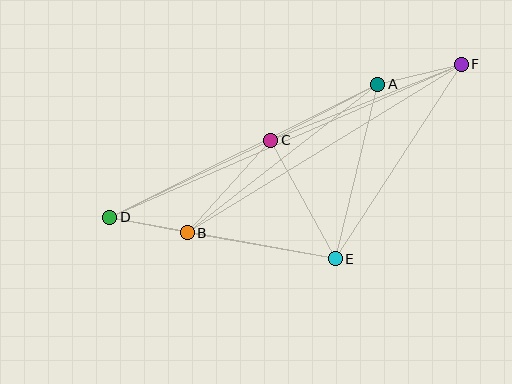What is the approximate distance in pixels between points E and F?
The distance between E and F is approximately 232 pixels.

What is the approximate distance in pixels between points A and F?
The distance between A and F is approximately 86 pixels.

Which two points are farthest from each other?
Points D and F are farthest from each other.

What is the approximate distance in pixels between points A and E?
The distance between A and E is approximately 180 pixels.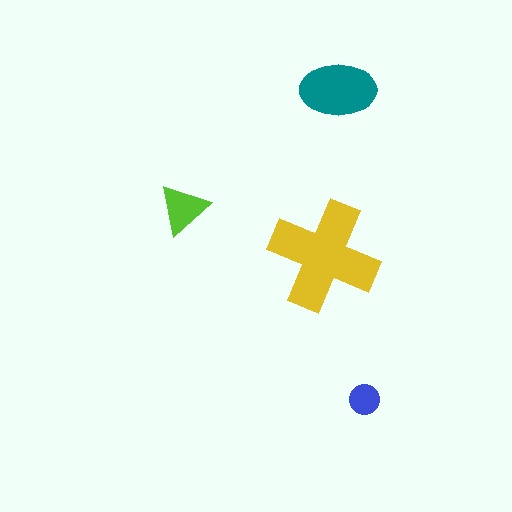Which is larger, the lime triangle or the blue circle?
The lime triangle.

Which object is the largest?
The yellow cross.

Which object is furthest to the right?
The blue circle is rightmost.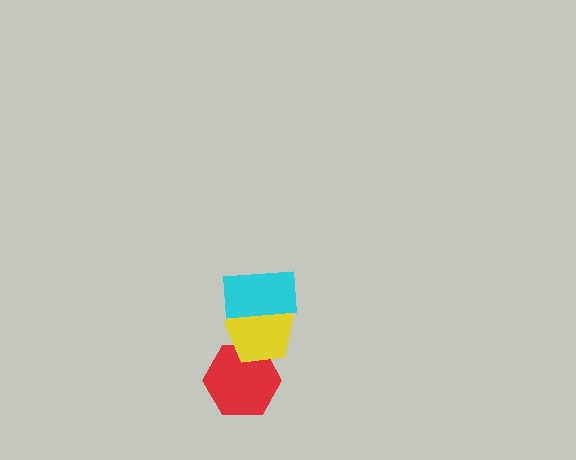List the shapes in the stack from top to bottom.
From top to bottom: the cyan rectangle, the yellow pentagon, the red hexagon.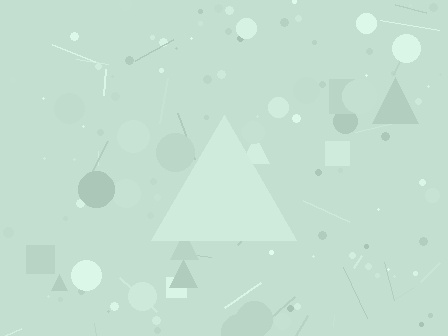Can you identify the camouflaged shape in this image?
The camouflaged shape is a triangle.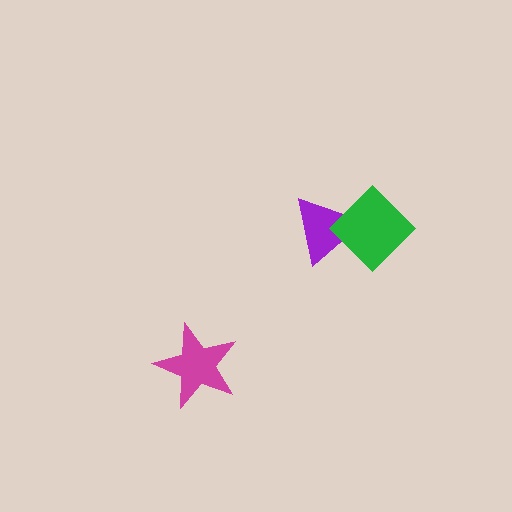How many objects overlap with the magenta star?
0 objects overlap with the magenta star.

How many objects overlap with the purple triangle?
1 object overlaps with the purple triangle.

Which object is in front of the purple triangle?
The green diamond is in front of the purple triangle.